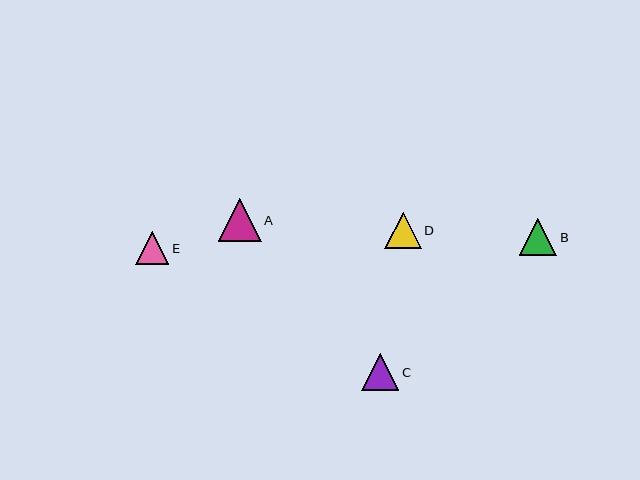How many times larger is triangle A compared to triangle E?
Triangle A is approximately 1.3 times the size of triangle E.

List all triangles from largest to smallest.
From largest to smallest: A, B, C, D, E.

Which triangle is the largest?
Triangle A is the largest with a size of approximately 43 pixels.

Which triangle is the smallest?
Triangle E is the smallest with a size of approximately 33 pixels.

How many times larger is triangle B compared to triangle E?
Triangle B is approximately 1.1 times the size of triangle E.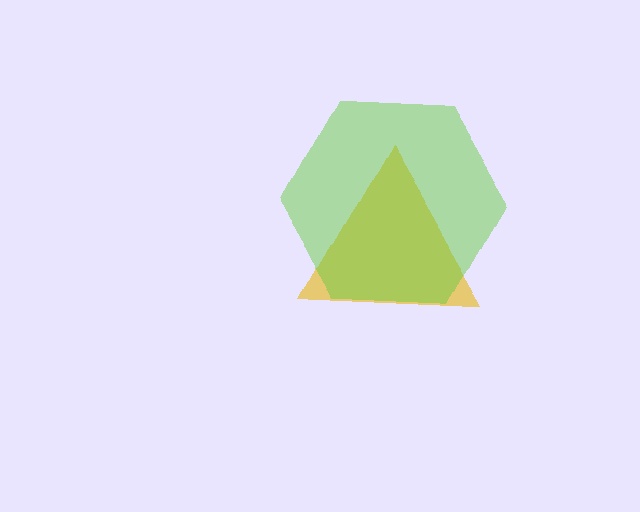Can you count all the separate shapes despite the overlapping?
Yes, there are 2 separate shapes.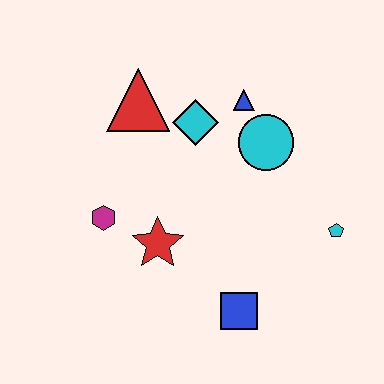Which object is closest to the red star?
The magenta hexagon is closest to the red star.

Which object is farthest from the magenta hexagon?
The cyan pentagon is farthest from the magenta hexagon.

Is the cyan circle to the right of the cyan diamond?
Yes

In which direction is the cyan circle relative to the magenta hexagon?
The cyan circle is to the right of the magenta hexagon.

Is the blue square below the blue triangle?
Yes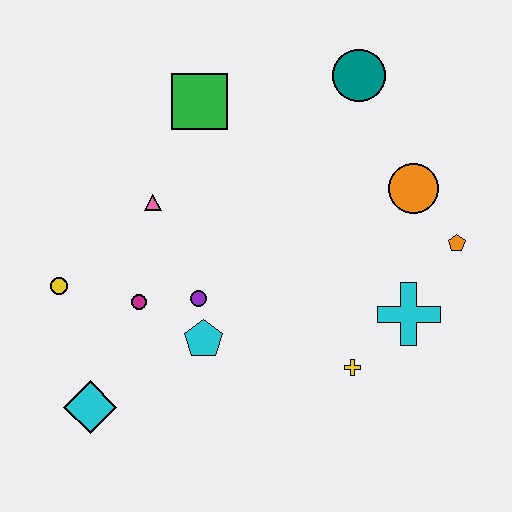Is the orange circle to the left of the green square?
No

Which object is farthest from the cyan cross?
The yellow circle is farthest from the cyan cross.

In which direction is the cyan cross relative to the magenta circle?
The cyan cross is to the right of the magenta circle.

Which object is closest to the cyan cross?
The yellow cross is closest to the cyan cross.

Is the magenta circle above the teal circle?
No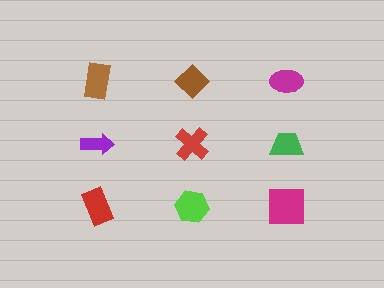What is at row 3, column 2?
A lime hexagon.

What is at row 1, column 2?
A brown diamond.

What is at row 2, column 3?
A green trapezoid.